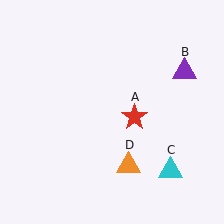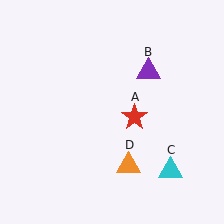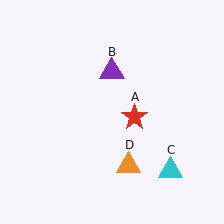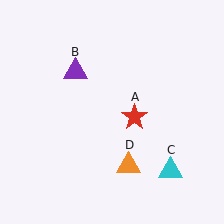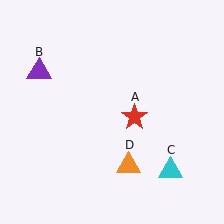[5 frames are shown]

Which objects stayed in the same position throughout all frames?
Red star (object A) and cyan triangle (object C) and orange triangle (object D) remained stationary.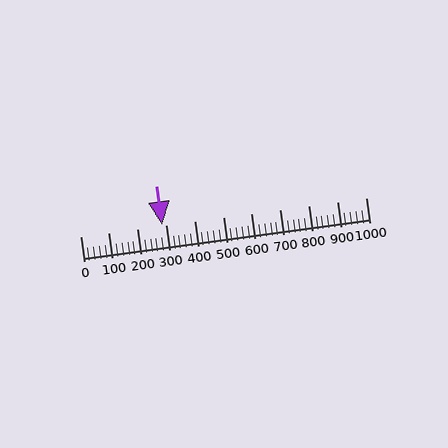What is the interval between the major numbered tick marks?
The major tick marks are spaced 100 units apart.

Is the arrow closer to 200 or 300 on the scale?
The arrow is closer to 300.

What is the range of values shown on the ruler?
The ruler shows values from 0 to 1000.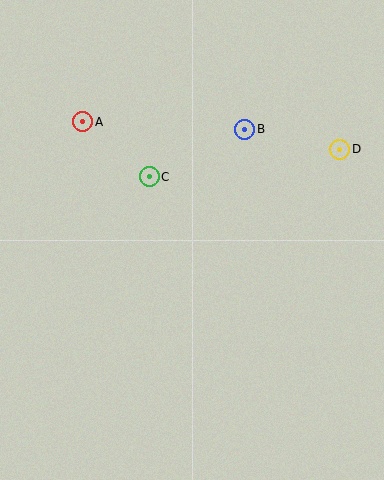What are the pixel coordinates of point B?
Point B is at (245, 129).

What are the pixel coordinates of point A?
Point A is at (83, 122).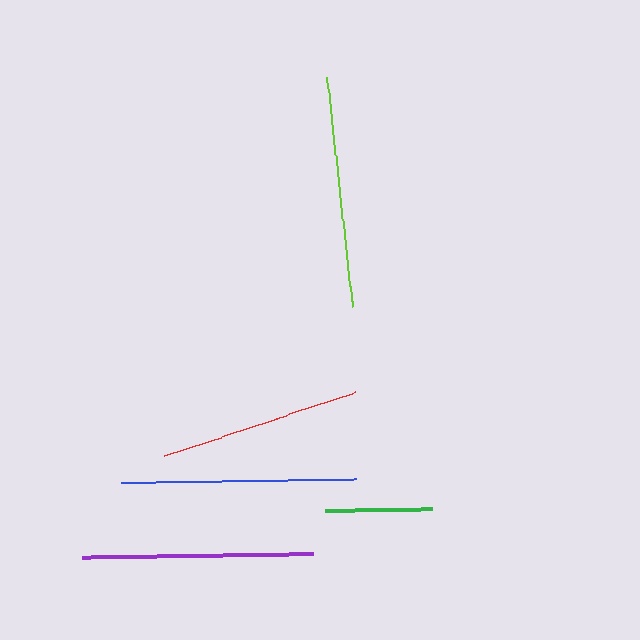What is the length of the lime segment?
The lime segment is approximately 231 pixels long.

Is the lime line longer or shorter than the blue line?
The blue line is longer than the lime line.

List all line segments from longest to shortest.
From longest to shortest: blue, lime, purple, red, green.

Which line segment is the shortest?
The green line is the shortest at approximately 107 pixels.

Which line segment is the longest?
The blue line is the longest at approximately 235 pixels.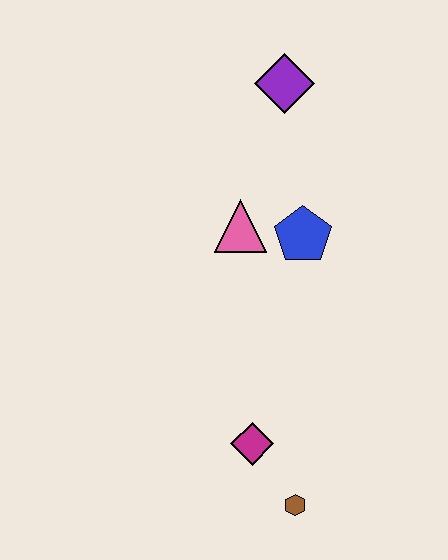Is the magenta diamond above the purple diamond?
No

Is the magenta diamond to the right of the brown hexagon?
No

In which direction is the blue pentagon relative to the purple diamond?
The blue pentagon is below the purple diamond.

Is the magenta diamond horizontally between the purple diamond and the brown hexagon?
No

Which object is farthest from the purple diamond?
The brown hexagon is farthest from the purple diamond.